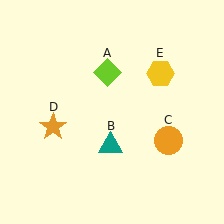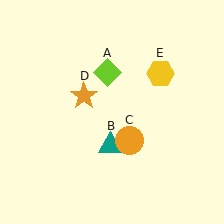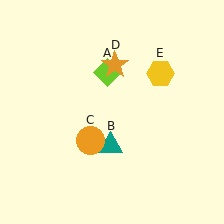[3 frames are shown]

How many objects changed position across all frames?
2 objects changed position: orange circle (object C), orange star (object D).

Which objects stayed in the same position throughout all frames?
Lime diamond (object A) and teal triangle (object B) and yellow hexagon (object E) remained stationary.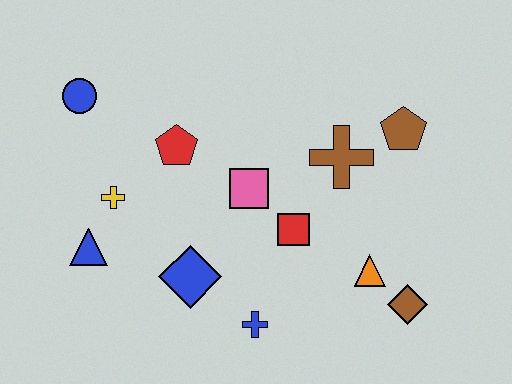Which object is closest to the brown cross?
The brown pentagon is closest to the brown cross.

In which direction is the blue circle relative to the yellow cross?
The blue circle is above the yellow cross.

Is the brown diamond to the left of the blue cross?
No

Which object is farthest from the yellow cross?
The brown diamond is farthest from the yellow cross.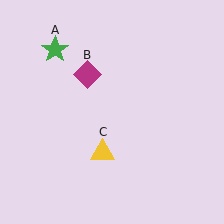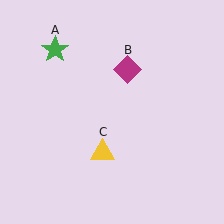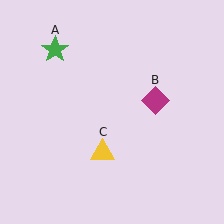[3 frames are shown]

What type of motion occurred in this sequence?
The magenta diamond (object B) rotated clockwise around the center of the scene.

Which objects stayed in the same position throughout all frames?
Green star (object A) and yellow triangle (object C) remained stationary.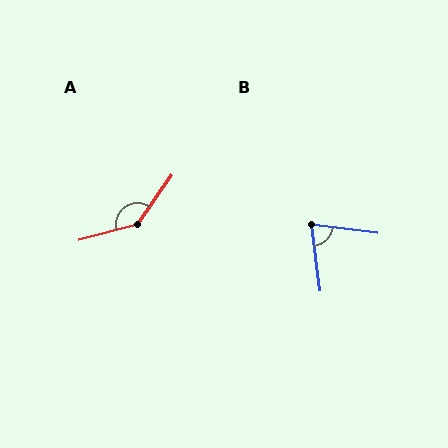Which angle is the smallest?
B, at approximately 76 degrees.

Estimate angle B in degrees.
Approximately 76 degrees.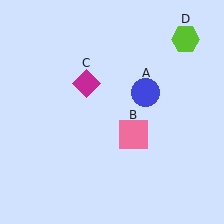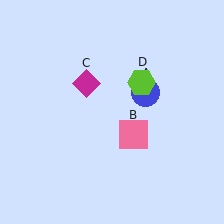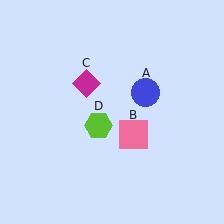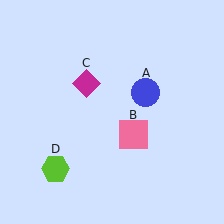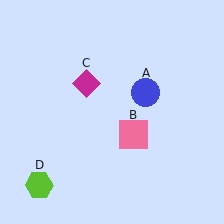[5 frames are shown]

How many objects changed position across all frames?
1 object changed position: lime hexagon (object D).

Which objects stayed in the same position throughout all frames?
Blue circle (object A) and pink square (object B) and magenta diamond (object C) remained stationary.